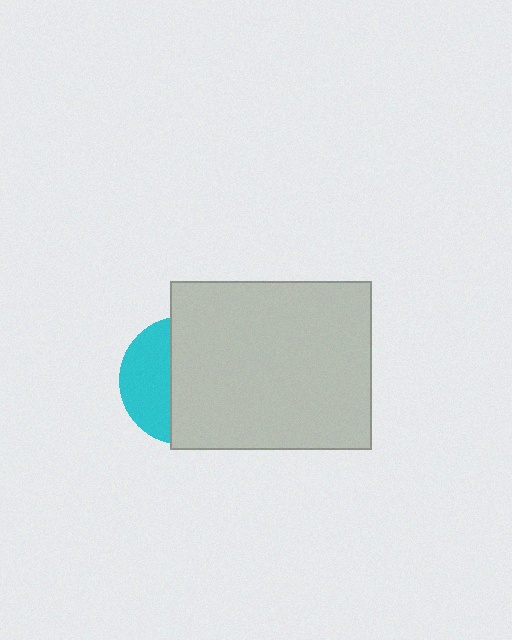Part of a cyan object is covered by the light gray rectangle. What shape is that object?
It is a circle.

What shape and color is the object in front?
The object in front is a light gray rectangle.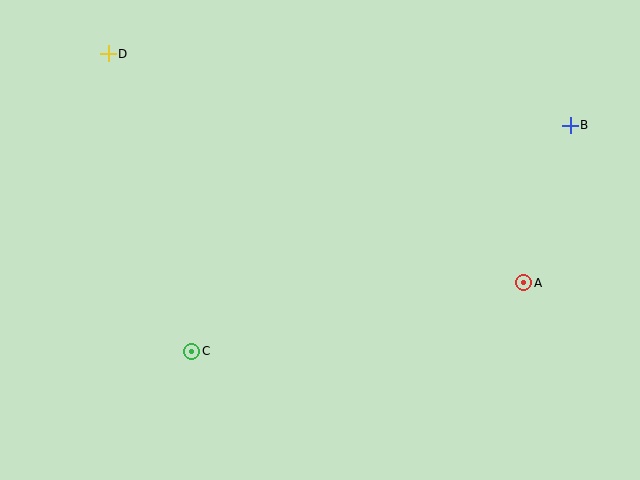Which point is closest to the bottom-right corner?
Point A is closest to the bottom-right corner.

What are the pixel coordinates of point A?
Point A is at (524, 283).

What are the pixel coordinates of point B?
Point B is at (570, 125).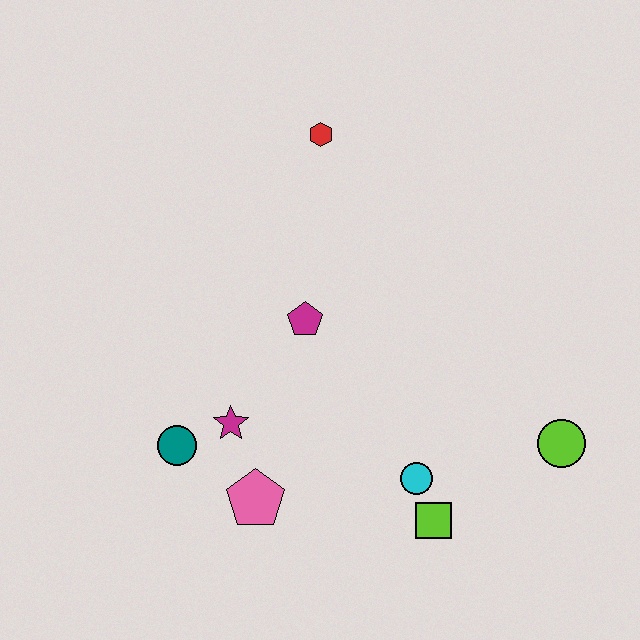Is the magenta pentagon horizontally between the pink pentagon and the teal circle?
No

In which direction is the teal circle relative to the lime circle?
The teal circle is to the left of the lime circle.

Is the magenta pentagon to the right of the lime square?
No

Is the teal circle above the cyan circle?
Yes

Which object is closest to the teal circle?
The magenta star is closest to the teal circle.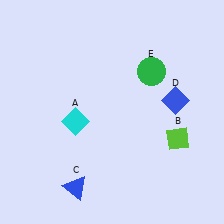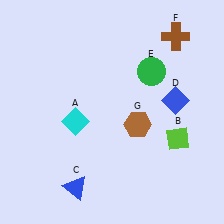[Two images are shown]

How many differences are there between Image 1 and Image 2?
There are 2 differences between the two images.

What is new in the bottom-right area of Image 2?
A brown hexagon (G) was added in the bottom-right area of Image 2.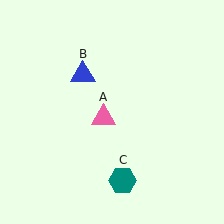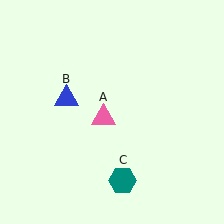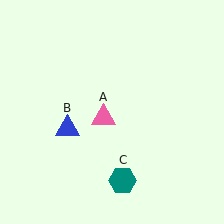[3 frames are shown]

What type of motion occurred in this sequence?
The blue triangle (object B) rotated counterclockwise around the center of the scene.